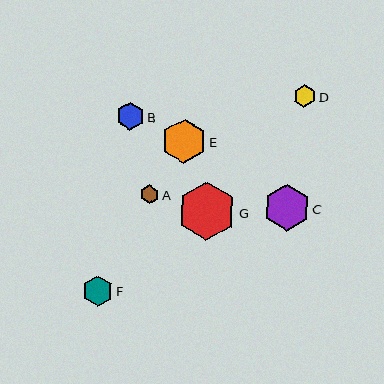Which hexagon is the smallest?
Hexagon A is the smallest with a size of approximately 18 pixels.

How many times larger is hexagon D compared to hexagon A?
Hexagon D is approximately 1.2 times the size of hexagon A.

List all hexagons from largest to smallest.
From largest to smallest: G, C, E, F, B, D, A.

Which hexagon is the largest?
Hexagon G is the largest with a size of approximately 58 pixels.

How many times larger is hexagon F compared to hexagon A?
Hexagon F is approximately 1.7 times the size of hexagon A.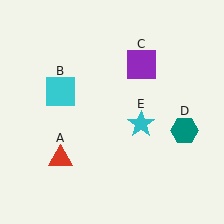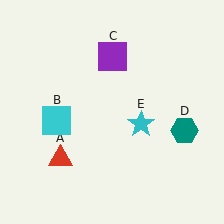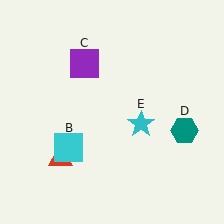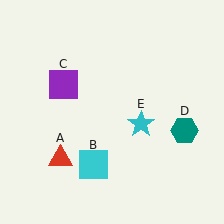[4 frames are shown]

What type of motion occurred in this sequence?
The cyan square (object B), purple square (object C) rotated counterclockwise around the center of the scene.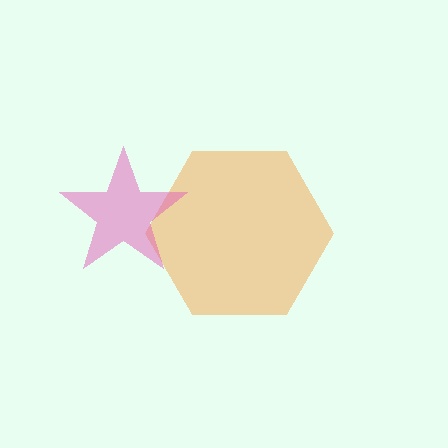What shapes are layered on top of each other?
The layered shapes are: an orange hexagon, a pink star.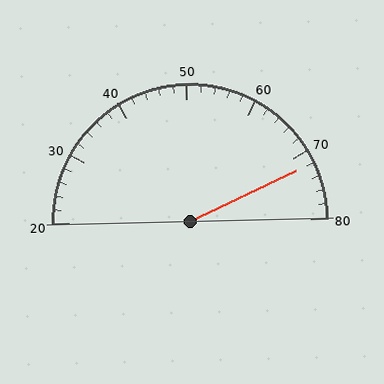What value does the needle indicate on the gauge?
The needle indicates approximately 72.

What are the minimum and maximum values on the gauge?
The gauge ranges from 20 to 80.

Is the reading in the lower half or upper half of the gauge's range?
The reading is in the upper half of the range (20 to 80).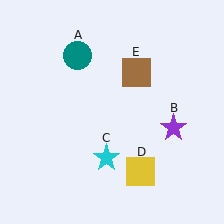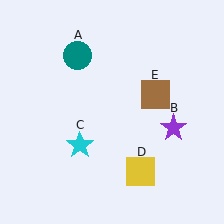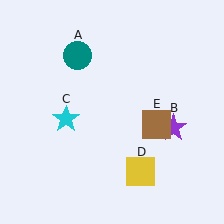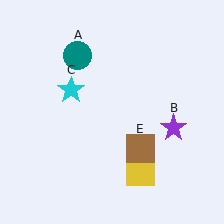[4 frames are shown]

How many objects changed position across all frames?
2 objects changed position: cyan star (object C), brown square (object E).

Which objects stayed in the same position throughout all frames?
Teal circle (object A) and purple star (object B) and yellow square (object D) remained stationary.